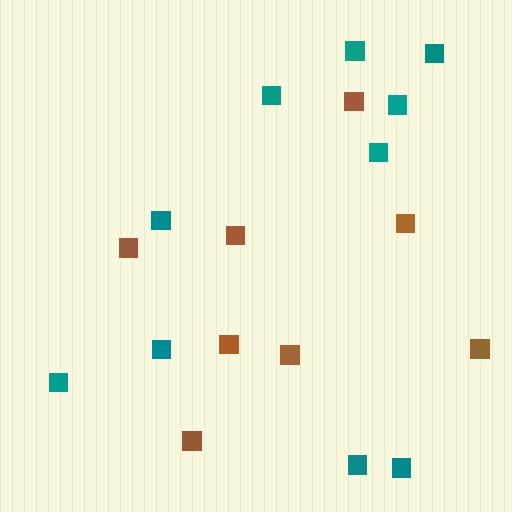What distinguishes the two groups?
There are 2 groups: one group of brown squares (8) and one group of teal squares (10).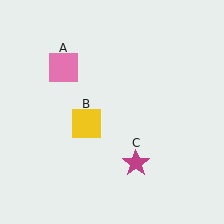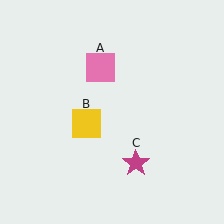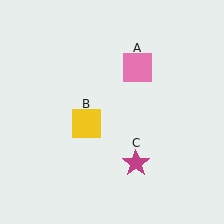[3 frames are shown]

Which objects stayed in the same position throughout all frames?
Yellow square (object B) and magenta star (object C) remained stationary.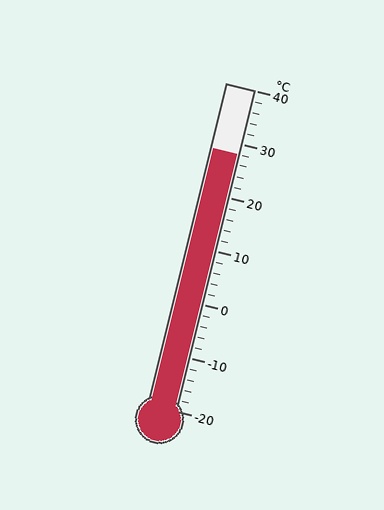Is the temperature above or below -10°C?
The temperature is above -10°C.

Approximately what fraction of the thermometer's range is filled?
The thermometer is filled to approximately 80% of its range.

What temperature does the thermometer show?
The thermometer shows approximately 28°C.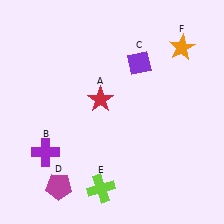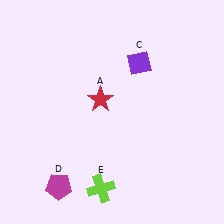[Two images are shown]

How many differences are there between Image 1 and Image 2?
There are 2 differences between the two images.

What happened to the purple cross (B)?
The purple cross (B) was removed in Image 2. It was in the bottom-left area of Image 1.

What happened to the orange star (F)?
The orange star (F) was removed in Image 2. It was in the top-right area of Image 1.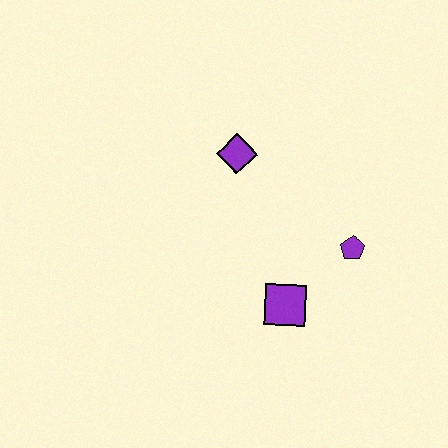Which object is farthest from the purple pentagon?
The purple diamond is farthest from the purple pentagon.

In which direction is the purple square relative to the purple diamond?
The purple square is below the purple diamond.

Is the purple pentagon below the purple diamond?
Yes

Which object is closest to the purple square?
The purple pentagon is closest to the purple square.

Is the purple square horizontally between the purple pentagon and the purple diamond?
Yes